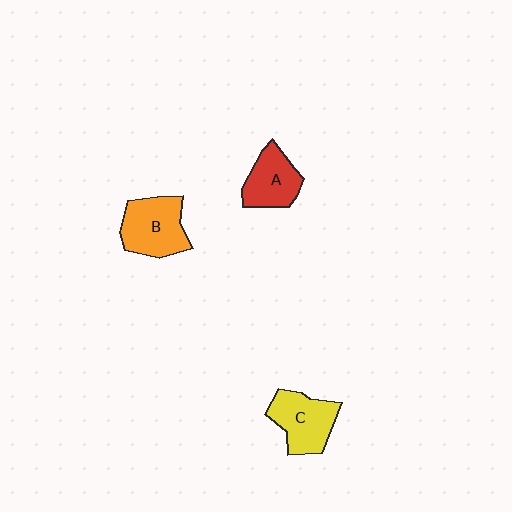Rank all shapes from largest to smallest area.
From largest to smallest: B (orange), C (yellow), A (red).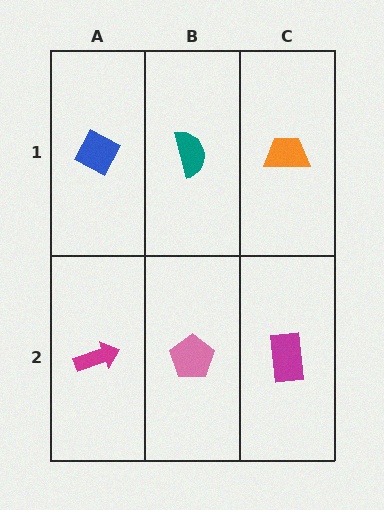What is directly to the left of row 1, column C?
A teal semicircle.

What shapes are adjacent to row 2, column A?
A blue diamond (row 1, column A), a pink pentagon (row 2, column B).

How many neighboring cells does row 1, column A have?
2.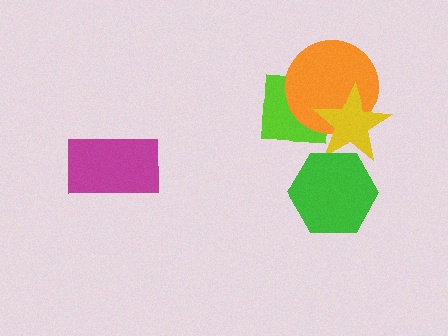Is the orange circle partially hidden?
Yes, it is partially covered by another shape.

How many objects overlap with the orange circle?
2 objects overlap with the orange circle.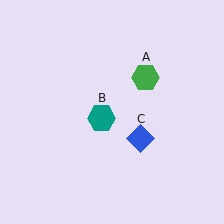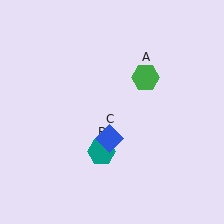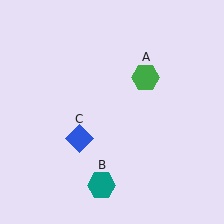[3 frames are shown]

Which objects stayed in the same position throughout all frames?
Green hexagon (object A) remained stationary.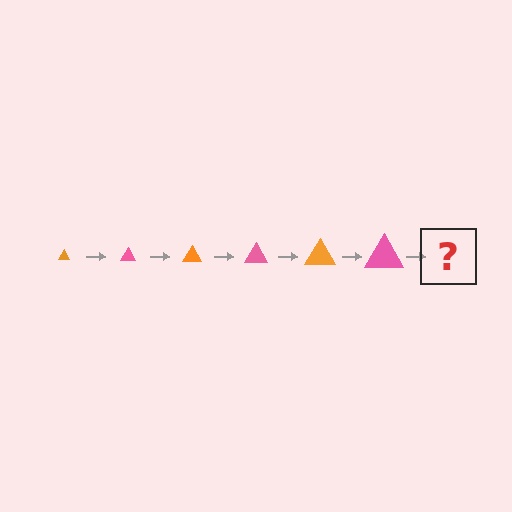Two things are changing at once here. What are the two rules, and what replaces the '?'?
The two rules are that the triangle grows larger each step and the color cycles through orange and pink. The '?' should be an orange triangle, larger than the previous one.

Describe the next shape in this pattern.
It should be an orange triangle, larger than the previous one.